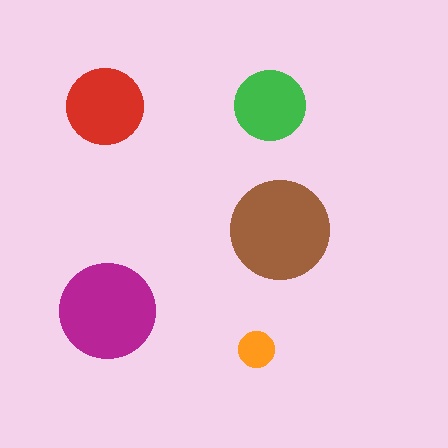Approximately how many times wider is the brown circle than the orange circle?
About 2.5 times wider.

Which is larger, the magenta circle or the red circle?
The magenta one.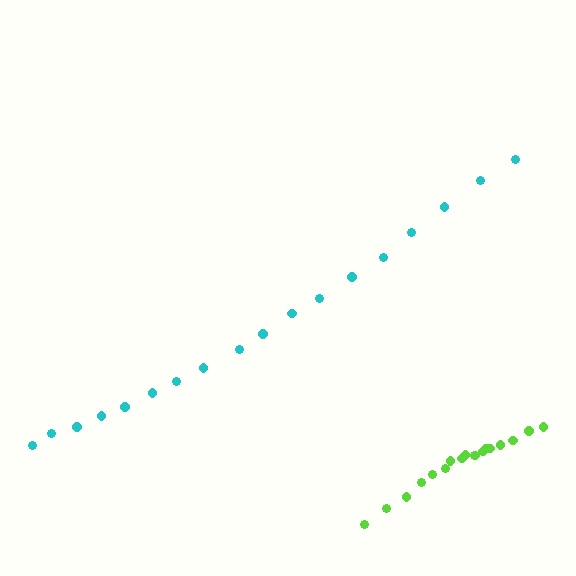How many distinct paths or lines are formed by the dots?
There are 2 distinct paths.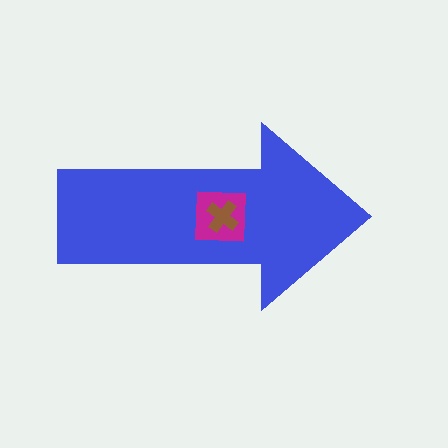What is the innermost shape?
The brown cross.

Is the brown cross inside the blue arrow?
Yes.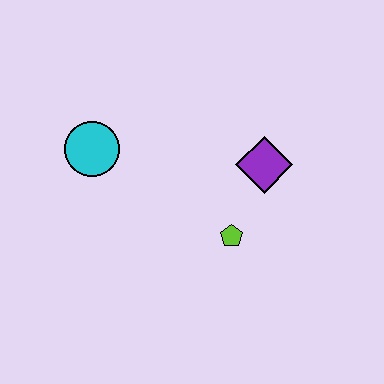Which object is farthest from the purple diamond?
The cyan circle is farthest from the purple diamond.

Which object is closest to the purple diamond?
The lime pentagon is closest to the purple diamond.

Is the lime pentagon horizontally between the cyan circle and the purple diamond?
Yes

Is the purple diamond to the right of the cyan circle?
Yes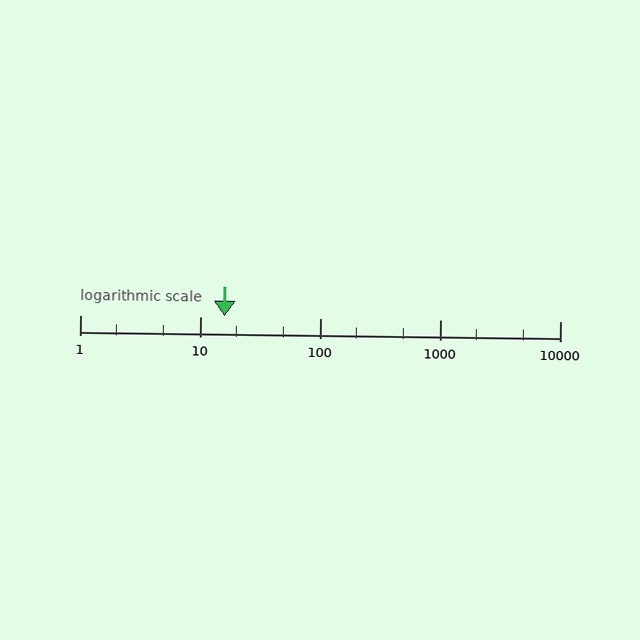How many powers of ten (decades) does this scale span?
The scale spans 4 decades, from 1 to 10000.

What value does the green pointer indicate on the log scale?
The pointer indicates approximately 16.